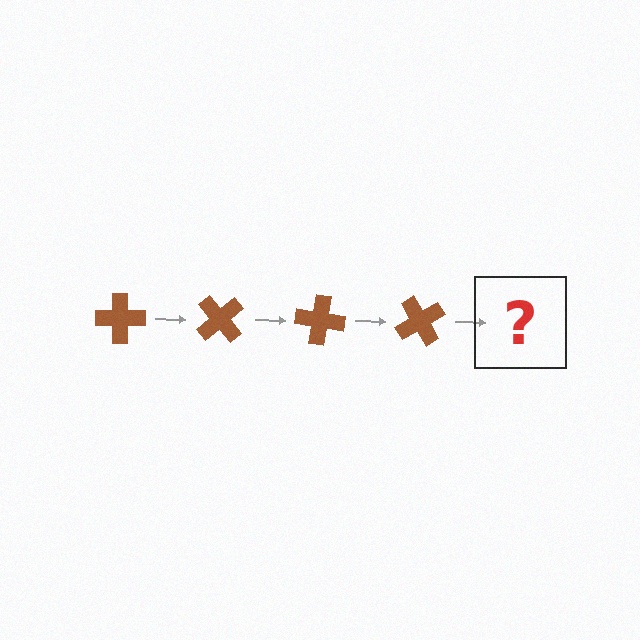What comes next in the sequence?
The next element should be a brown cross rotated 200 degrees.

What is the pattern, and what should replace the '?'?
The pattern is that the cross rotates 50 degrees each step. The '?' should be a brown cross rotated 200 degrees.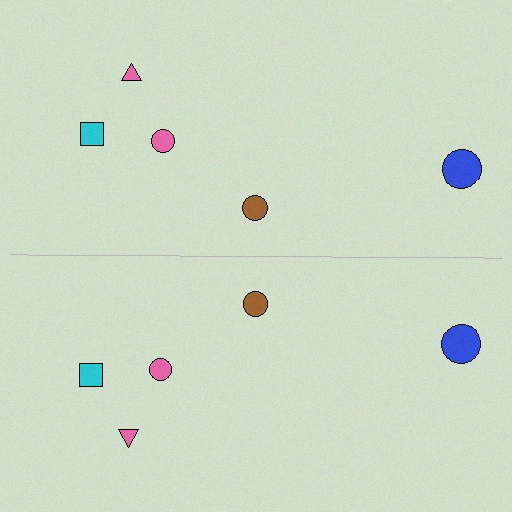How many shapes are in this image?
There are 10 shapes in this image.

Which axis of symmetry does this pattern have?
The pattern has a horizontal axis of symmetry running through the center of the image.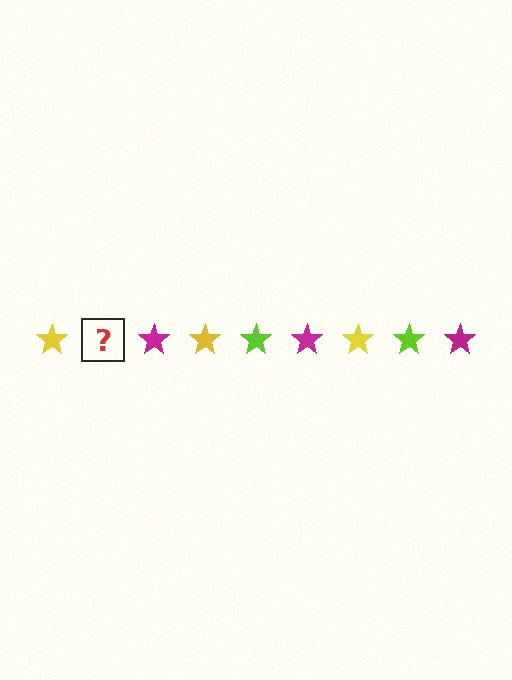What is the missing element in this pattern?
The missing element is a lime star.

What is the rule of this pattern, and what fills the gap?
The rule is that the pattern cycles through yellow, lime, magenta stars. The gap should be filled with a lime star.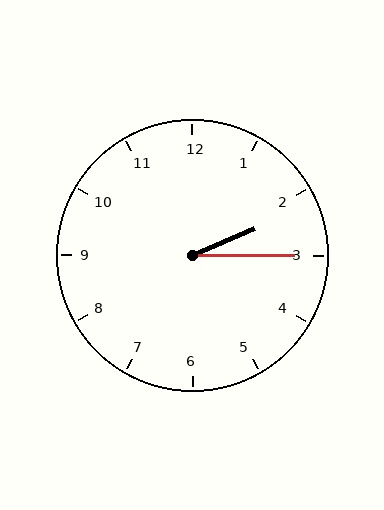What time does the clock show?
2:15.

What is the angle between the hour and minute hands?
Approximately 22 degrees.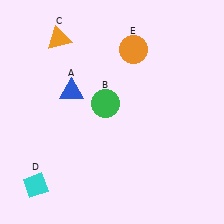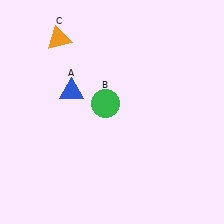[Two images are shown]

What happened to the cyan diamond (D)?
The cyan diamond (D) was removed in Image 2. It was in the bottom-left area of Image 1.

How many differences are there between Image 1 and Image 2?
There are 2 differences between the two images.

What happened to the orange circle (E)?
The orange circle (E) was removed in Image 2. It was in the top-right area of Image 1.